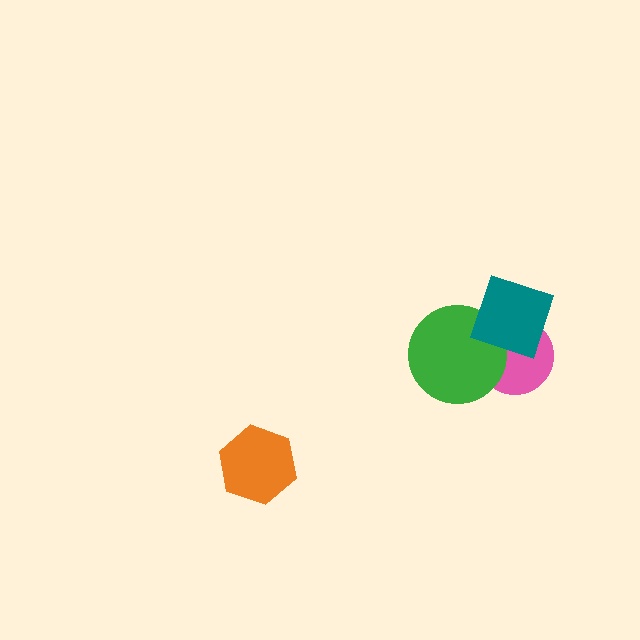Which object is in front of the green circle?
The teal diamond is in front of the green circle.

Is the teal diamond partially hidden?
No, no other shape covers it.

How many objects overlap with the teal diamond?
2 objects overlap with the teal diamond.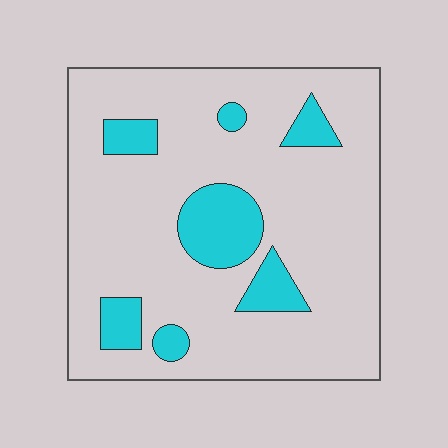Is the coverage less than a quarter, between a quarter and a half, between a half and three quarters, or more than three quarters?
Less than a quarter.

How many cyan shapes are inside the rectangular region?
7.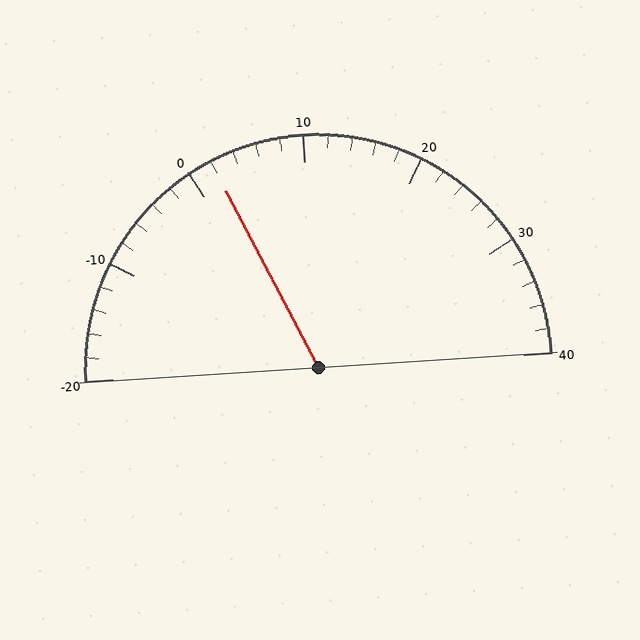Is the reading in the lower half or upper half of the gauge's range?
The reading is in the lower half of the range (-20 to 40).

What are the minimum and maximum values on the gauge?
The gauge ranges from -20 to 40.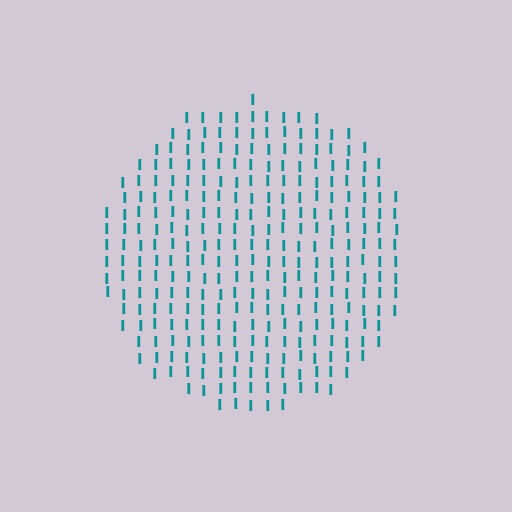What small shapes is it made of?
It is made of small letter I's.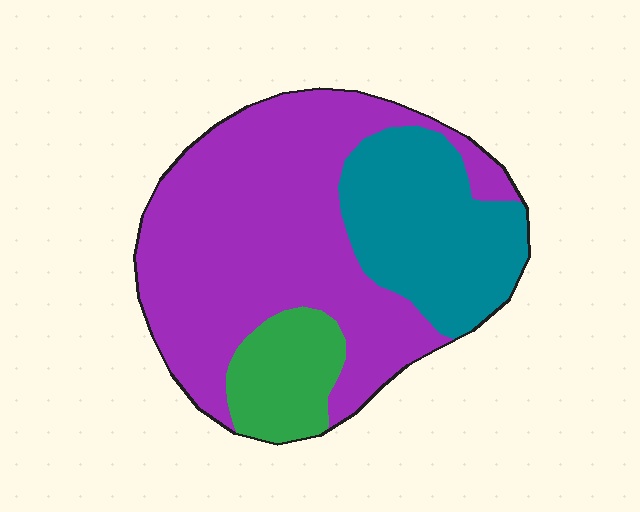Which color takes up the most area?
Purple, at roughly 60%.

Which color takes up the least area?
Green, at roughly 15%.